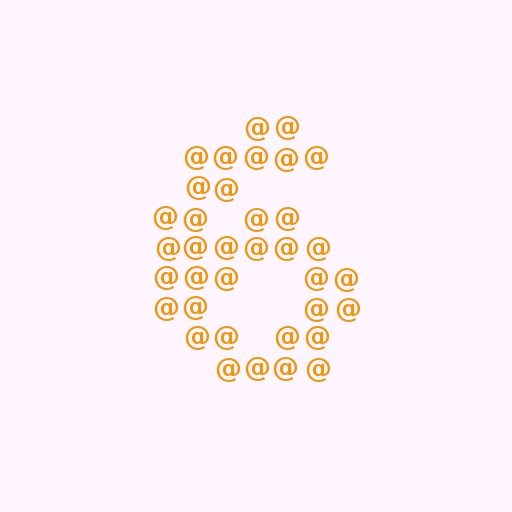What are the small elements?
The small elements are at signs.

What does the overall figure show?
The overall figure shows the digit 6.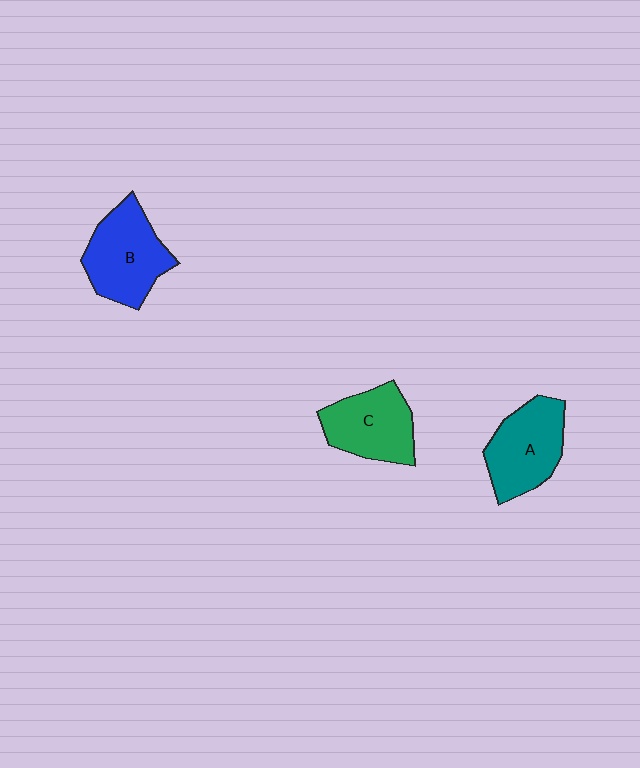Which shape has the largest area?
Shape B (blue).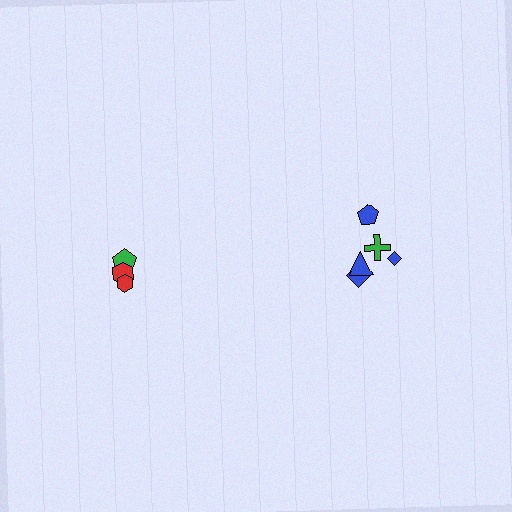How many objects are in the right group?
There are 5 objects.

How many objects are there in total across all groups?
There are 8 objects.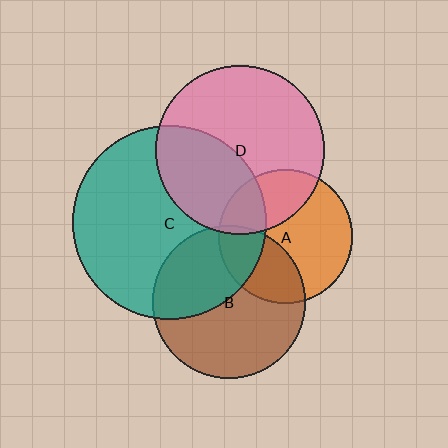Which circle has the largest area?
Circle C (teal).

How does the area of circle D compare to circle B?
Approximately 1.2 times.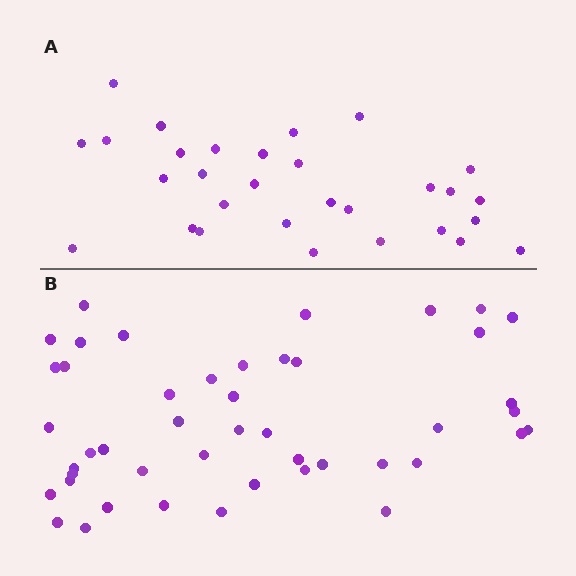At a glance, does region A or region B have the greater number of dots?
Region B (the bottom region) has more dots.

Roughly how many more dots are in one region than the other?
Region B has approximately 15 more dots than region A.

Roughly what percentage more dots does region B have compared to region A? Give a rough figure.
About 55% more.